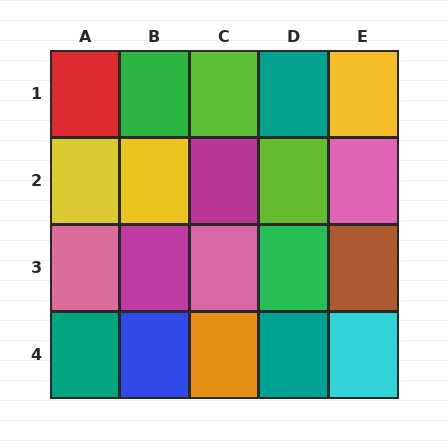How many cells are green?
2 cells are green.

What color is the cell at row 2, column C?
Magenta.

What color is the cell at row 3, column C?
Pink.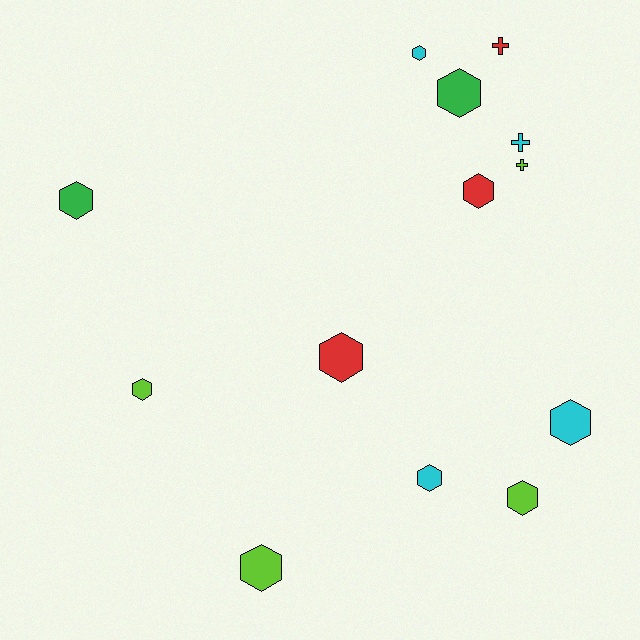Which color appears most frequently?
Lime, with 4 objects.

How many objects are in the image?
There are 13 objects.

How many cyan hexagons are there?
There are 3 cyan hexagons.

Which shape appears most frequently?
Hexagon, with 10 objects.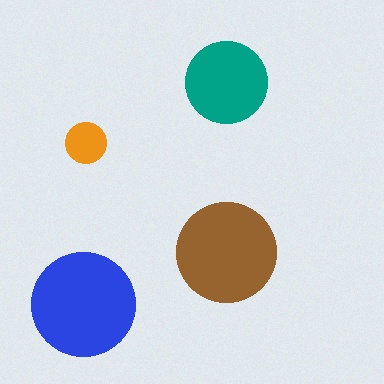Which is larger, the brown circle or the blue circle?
The blue one.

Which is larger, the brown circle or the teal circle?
The brown one.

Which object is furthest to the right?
The brown circle is rightmost.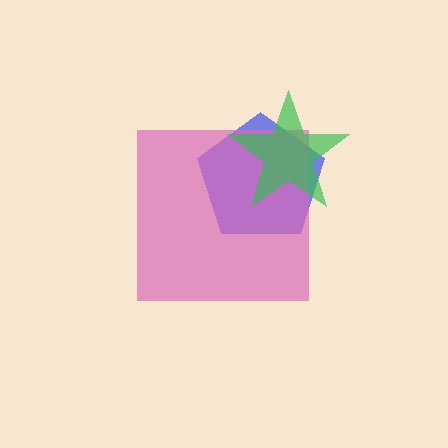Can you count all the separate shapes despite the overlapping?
Yes, there are 3 separate shapes.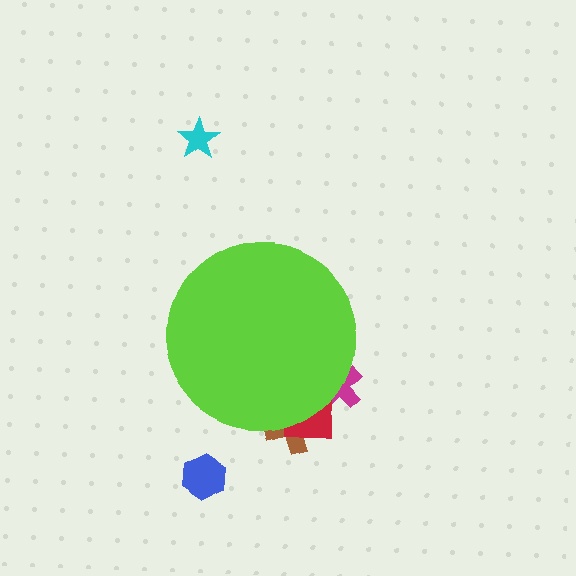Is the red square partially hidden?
Yes, the red square is partially hidden behind the lime circle.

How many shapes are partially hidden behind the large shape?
3 shapes are partially hidden.